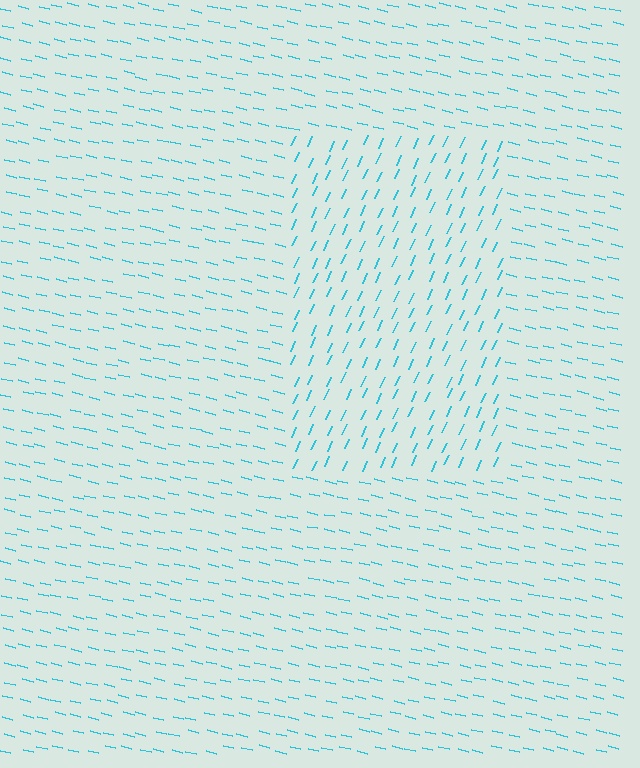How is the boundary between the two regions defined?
The boundary is defined purely by a change in line orientation (approximately 79 degrees difference). All lines are the same color and thickness.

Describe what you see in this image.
The image is filled with small cyan line segments. A rectangle region in the image has lines oriented differently from the surrounding lines, creating a visible texture boundary.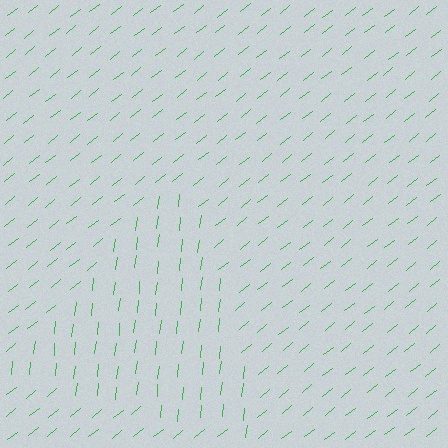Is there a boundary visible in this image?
Yes, there is a texture boundary formed by a change in line orientation.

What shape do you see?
I see a triangle.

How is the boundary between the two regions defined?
The boundary is defined purely by a change in line orientation (approximately 45 degrees difference). All lines are the same color and thickness.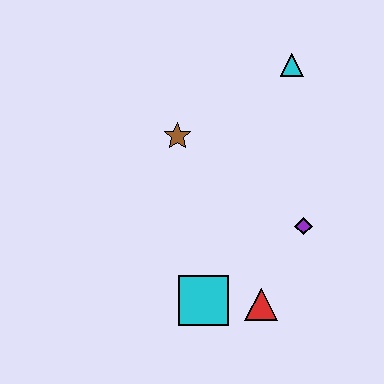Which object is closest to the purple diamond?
The red triangle is closest to the purple diamond.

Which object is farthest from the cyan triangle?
The cyan square is farthest from the cyan triangle.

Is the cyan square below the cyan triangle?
Yes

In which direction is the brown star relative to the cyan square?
The brown star is above the cyan square.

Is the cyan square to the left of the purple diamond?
Yes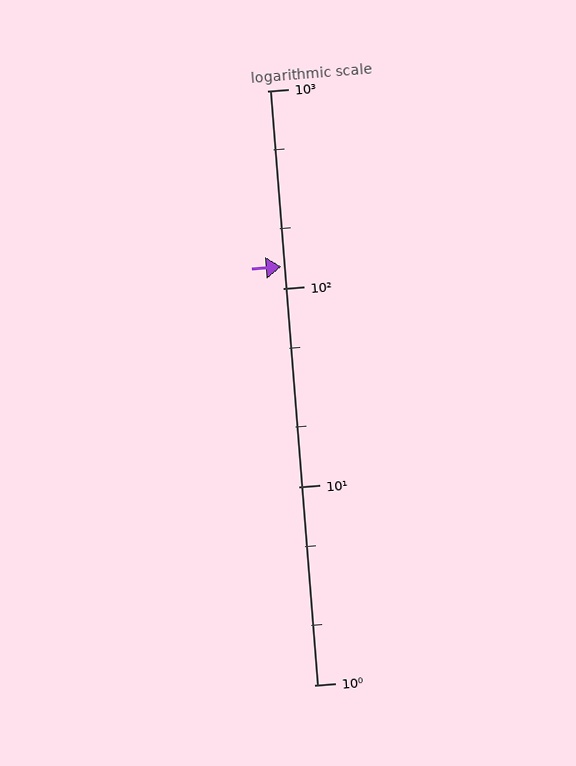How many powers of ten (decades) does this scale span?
The scale spans 3 decades, from 1 to 1000.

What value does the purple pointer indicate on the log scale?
The pointer indicates approximately 130.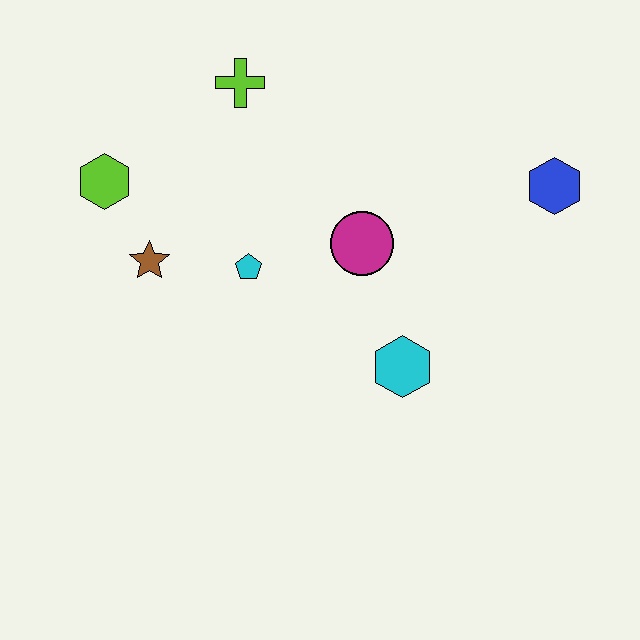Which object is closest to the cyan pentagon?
The brown star is closest to the cyan pentagon.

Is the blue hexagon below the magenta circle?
No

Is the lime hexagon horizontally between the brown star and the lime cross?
No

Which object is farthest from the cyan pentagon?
The blue hexagon is farthest from the cyan pentagon.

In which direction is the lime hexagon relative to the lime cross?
The lime hexagon is to the left of the lime cross.